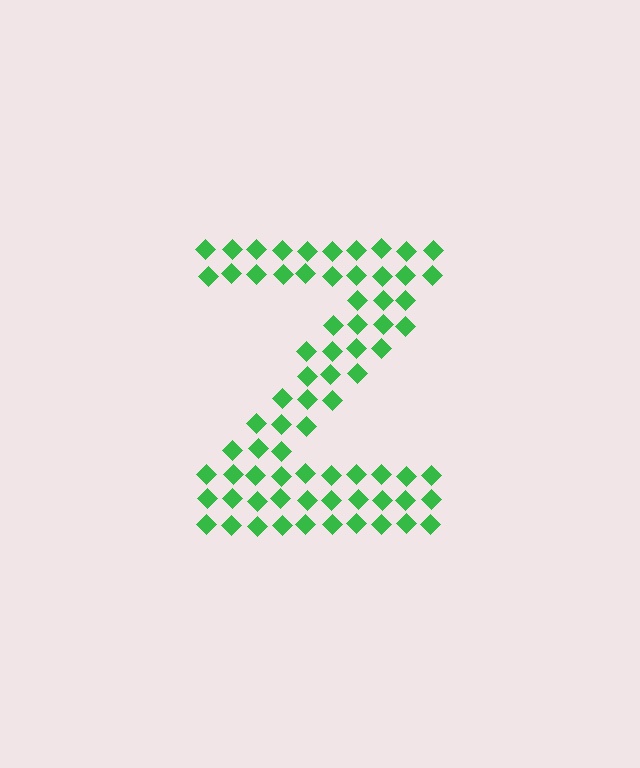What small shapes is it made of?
It is made of small diamonds.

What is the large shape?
The large shape is the letter Z.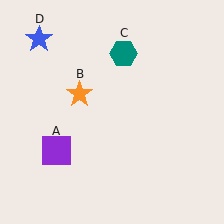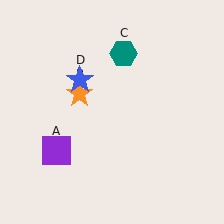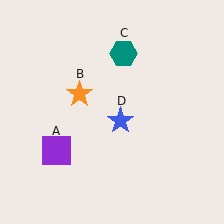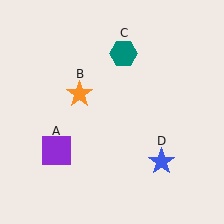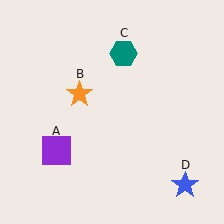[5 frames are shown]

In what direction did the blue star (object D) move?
The blue star (object D) moved down and to the right.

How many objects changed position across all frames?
1 object changed position: blue star (object D).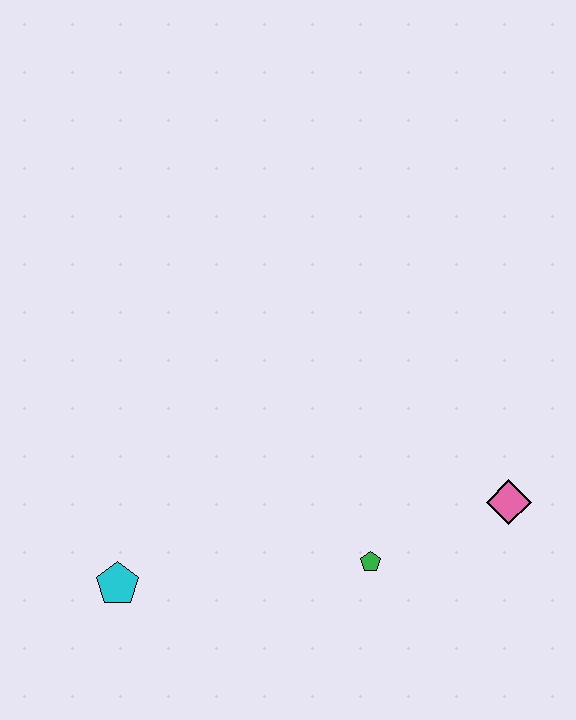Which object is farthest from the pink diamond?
The cyan pentagon is farthest from the pink diamond.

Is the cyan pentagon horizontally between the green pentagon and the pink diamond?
No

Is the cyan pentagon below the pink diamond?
Yes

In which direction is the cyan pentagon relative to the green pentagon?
The cyan pentagon is to the left of the green pentagon.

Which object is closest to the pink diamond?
The green pentagon is closest to the pink diamond.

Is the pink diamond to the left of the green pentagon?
No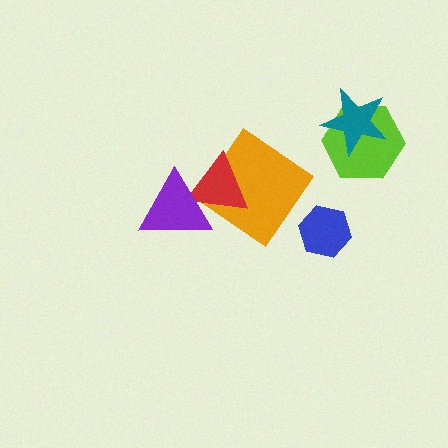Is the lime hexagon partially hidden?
Yes, it is partially covered by another shape.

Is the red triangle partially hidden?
Yes, it is partially covered by another shape.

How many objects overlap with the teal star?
1 object overlaps with the teal star.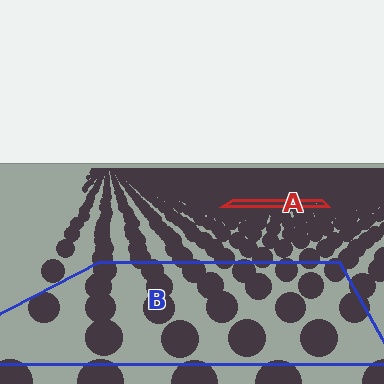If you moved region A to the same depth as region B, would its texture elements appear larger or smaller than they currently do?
They would appear larger. At a closer depth, the same texture elements are projected at a bigger on-screen size.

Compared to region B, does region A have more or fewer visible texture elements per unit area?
Region A has more texture elements per unit area — they are packed more densely because it is farther away.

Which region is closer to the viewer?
Region B is closer. The texture elements there are larger and more spread out.